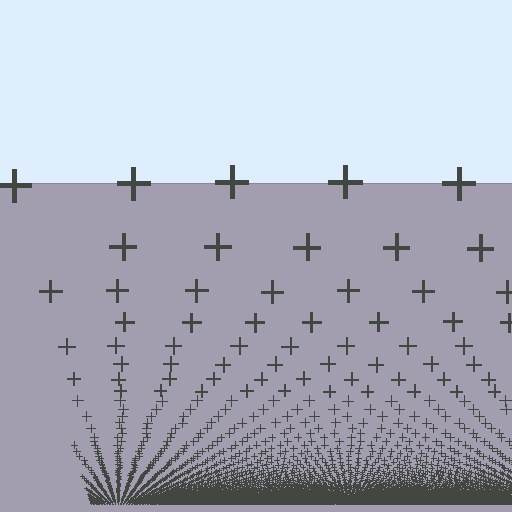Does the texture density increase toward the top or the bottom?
Density increases toward the bottom.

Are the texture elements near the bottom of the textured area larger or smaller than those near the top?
Smaller. The gradient is inverted — elements near the bottom are smaller and denser.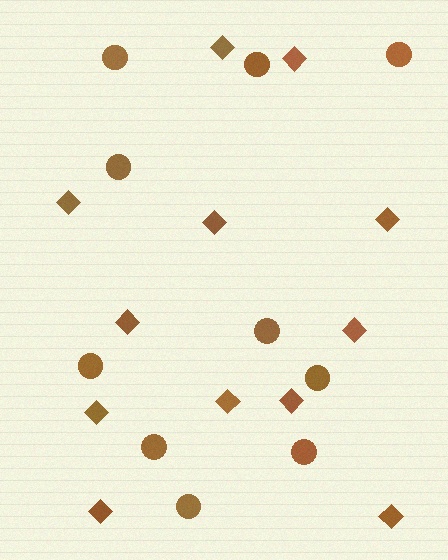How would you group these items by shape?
There are 2 groups: one group of diamonds (12) and one group of circles (10).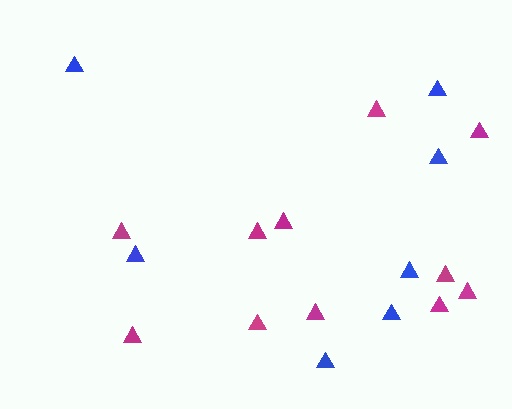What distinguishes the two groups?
There are 2 groups: one group of magenta triangles (11) and one group of blue triangles (7).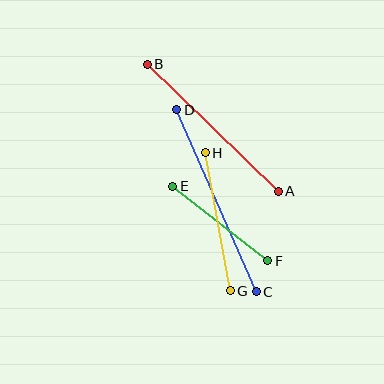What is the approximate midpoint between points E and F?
The midpoint is at approximately (220, 223) pixels.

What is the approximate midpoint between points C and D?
The midpoint is at approximately (216, 201) pixels.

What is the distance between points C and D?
The distance is approximately 198 pixels.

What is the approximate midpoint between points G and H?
The midpoint is at approximately (218, 222) pixels.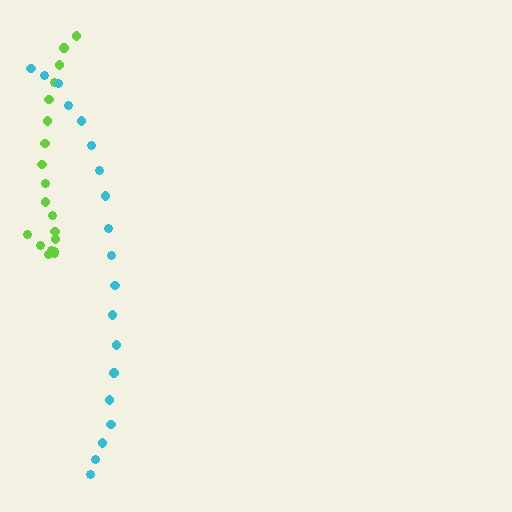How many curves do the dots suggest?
There are 2 distinct paths.